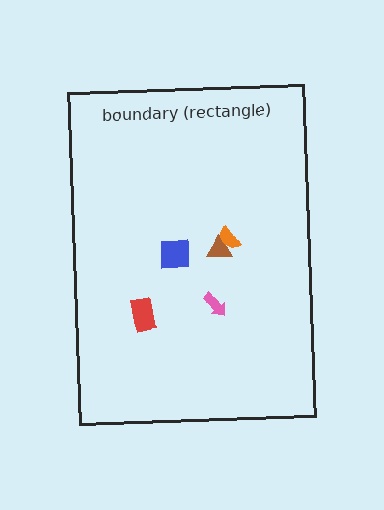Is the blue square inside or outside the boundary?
Inside.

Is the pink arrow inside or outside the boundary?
Inside.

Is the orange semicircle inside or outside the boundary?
Inside.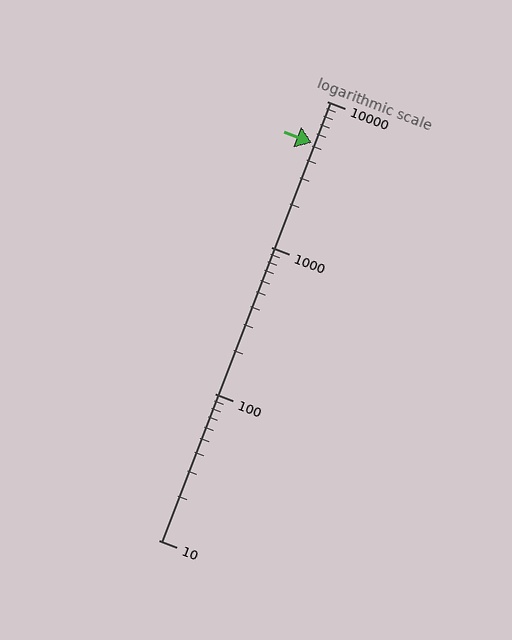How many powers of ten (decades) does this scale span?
The scale spans 3 decades, from 10 to 10000.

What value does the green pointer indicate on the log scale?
The pointer indicates approximately 5200.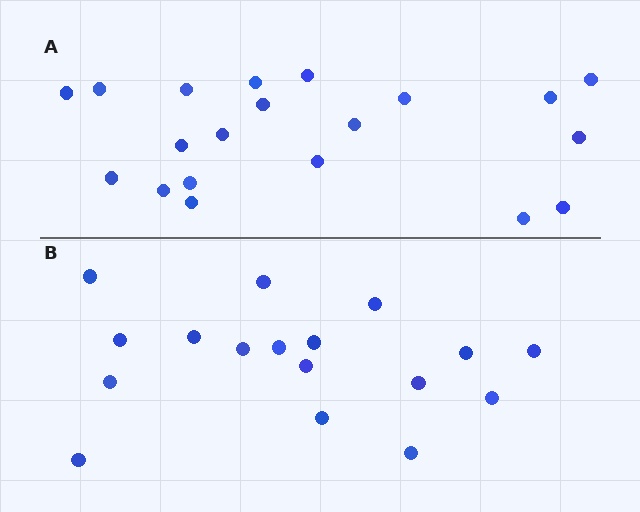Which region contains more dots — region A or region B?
Region A (the top region) has more dots.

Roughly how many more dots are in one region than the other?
Region A has just a few more — roughly 2 or 3 more dots than region B.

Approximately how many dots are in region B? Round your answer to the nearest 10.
About 20 dots. (The exact count is 17, which rounds to 20.)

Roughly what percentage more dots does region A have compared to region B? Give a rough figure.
About 20% more.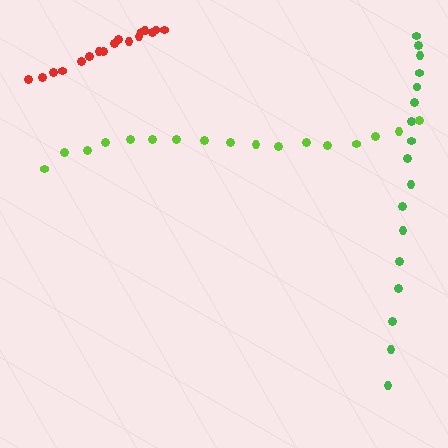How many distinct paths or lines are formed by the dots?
There are 3 distinct paths.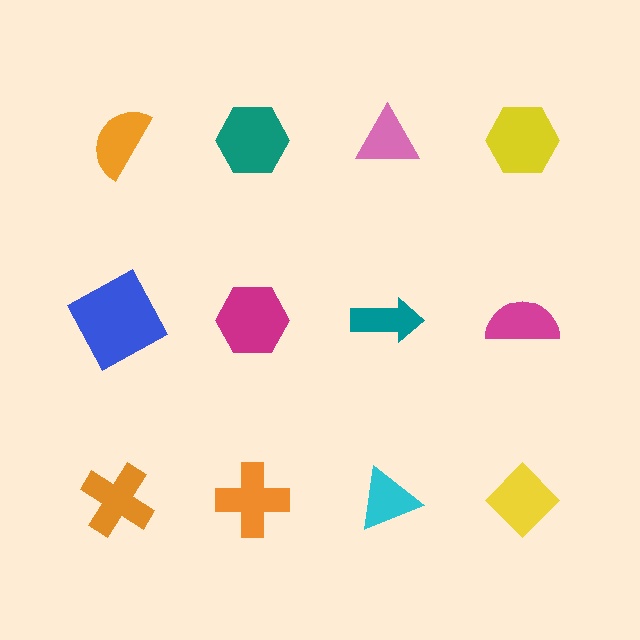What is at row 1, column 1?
An orange semicircle.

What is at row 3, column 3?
A cyan triangle.